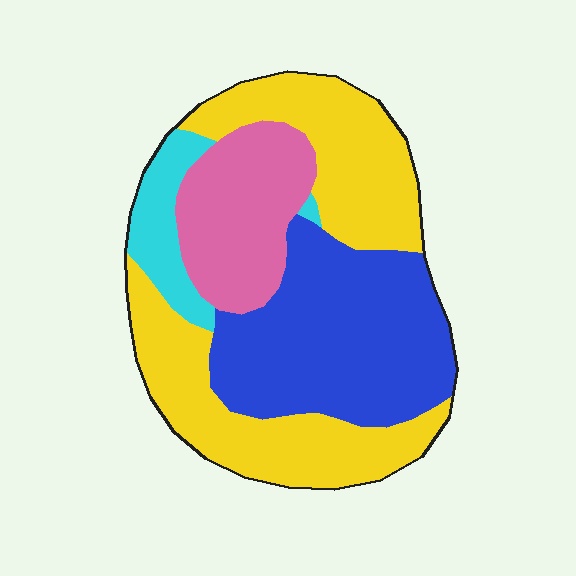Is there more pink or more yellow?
Yellow.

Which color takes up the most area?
Yellow, at roughly 40%.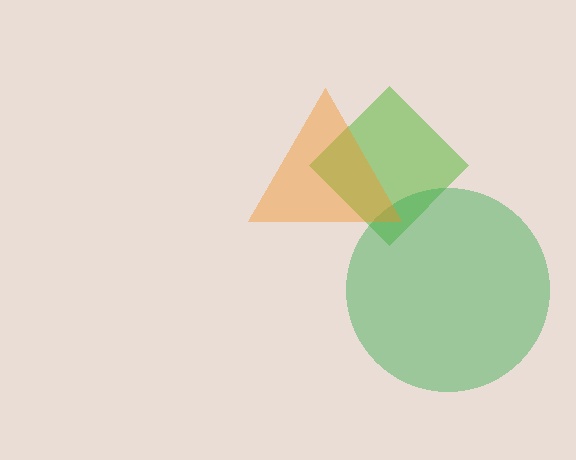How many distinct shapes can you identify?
There are 3 distinct shapes: a lime diamond, a green circle, an orange triangle.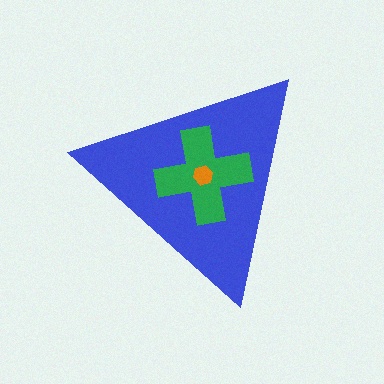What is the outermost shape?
The blue triangle.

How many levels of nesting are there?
3.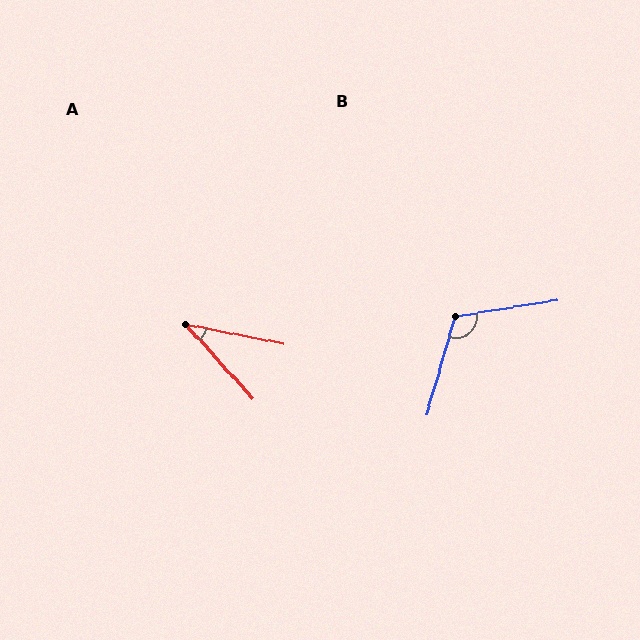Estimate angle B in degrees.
Approximately 116 degrees.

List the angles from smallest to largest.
A (36°), B (116°).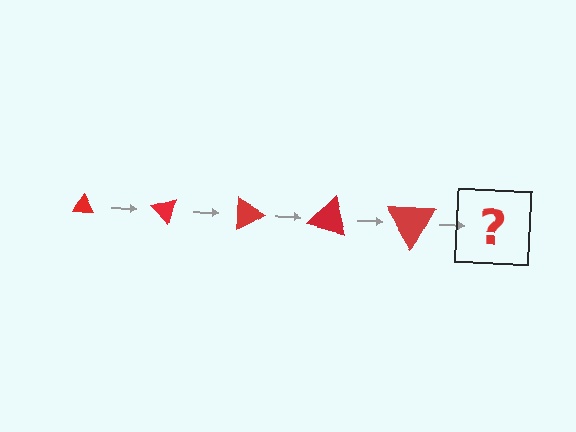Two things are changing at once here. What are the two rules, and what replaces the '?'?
The two rules are that the triangle grows larger each step and it rotates 45 degrees each step. The '?' should be a triangle, larger than the previous one and rotated 225 degrees from the start.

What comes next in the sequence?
The next element should be a triangle, larger than the previous one and rotated 225 degrees from the start.